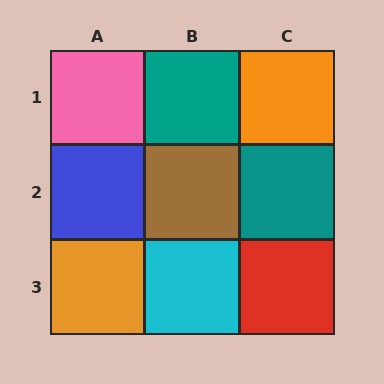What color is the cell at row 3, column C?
Red.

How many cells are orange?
2 cells are orange.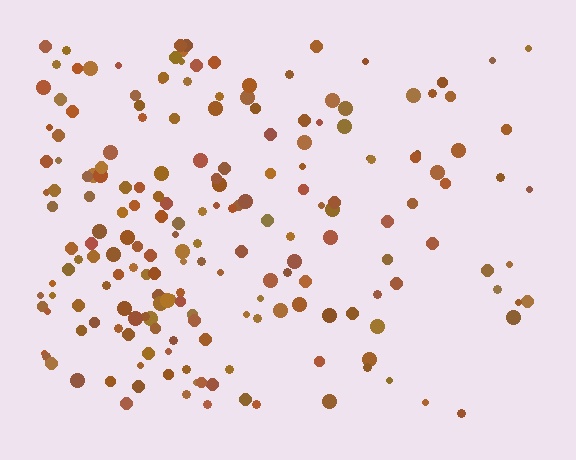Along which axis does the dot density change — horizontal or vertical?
Horizontal.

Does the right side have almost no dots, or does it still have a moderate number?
Still a moderate number, just noticeably fewer than the left.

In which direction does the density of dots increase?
From right to left, with the left side densest.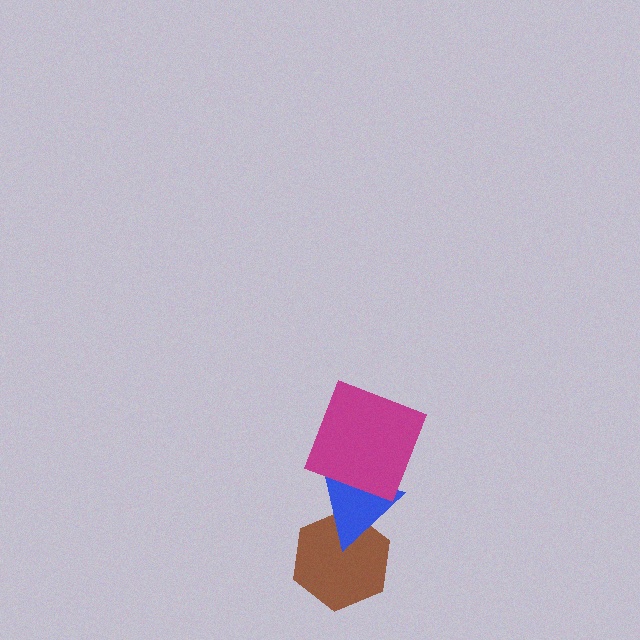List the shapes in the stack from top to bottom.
From top to bottom: the magenta square, the blue triangle, the brown hexagon.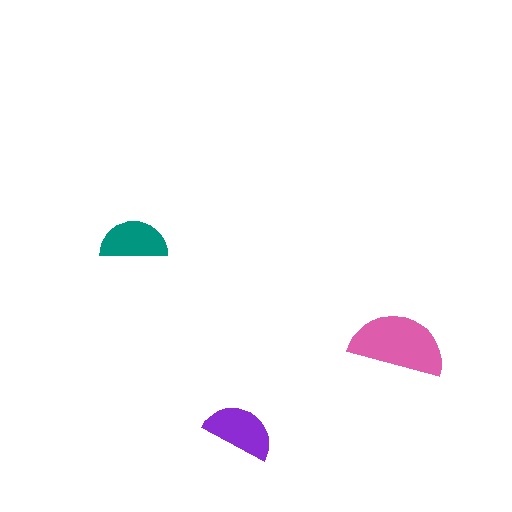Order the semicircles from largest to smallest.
the pink one, the purple one, the teal one.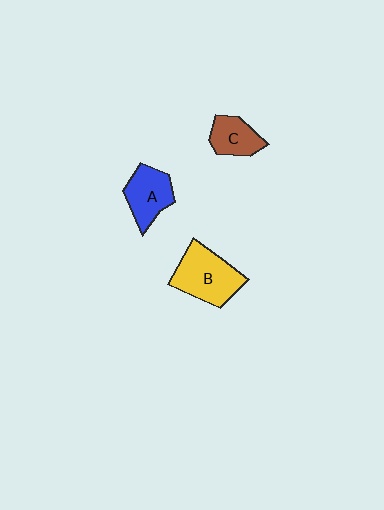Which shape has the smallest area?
Shape C (brown).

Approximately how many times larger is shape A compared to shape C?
Approximately 1.3 times.